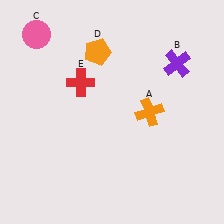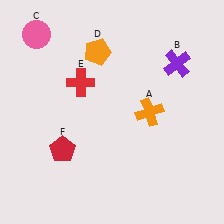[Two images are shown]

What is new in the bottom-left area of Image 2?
A red pentagon (F) was added in the bottom-left area of Image 2.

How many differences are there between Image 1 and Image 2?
There is 1 difference between the two images.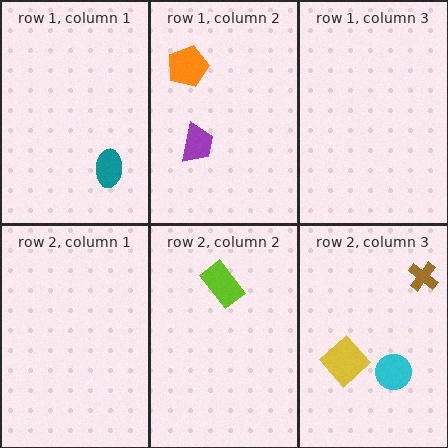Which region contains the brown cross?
The row 2, column 3 region.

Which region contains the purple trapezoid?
The row 1, column 2 region.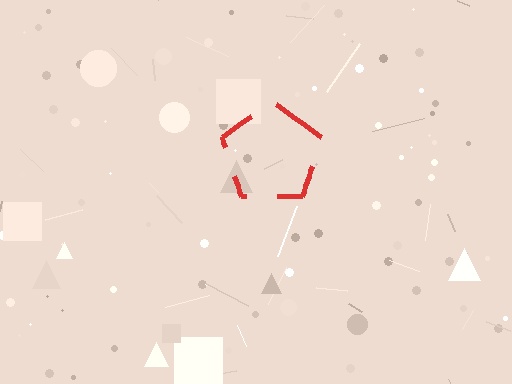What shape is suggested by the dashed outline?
The dashed outline suggests a pentagon.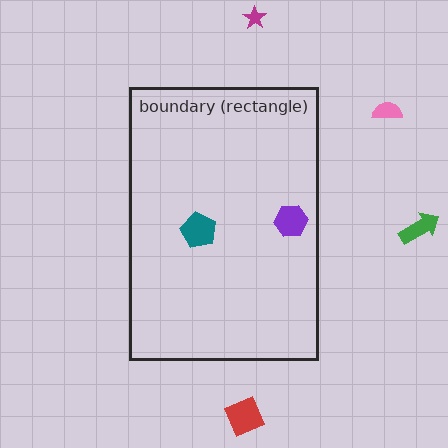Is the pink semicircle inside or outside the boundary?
Outside.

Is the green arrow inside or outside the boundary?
Outside.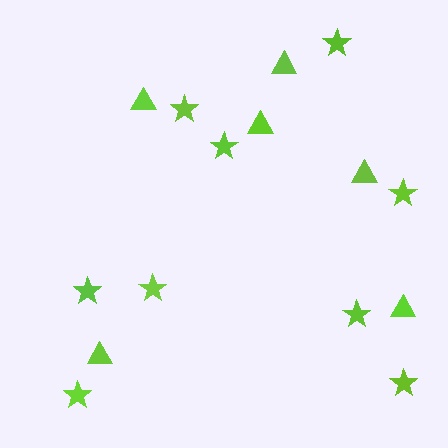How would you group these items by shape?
There are 2 groups: one group of stars (9) and one group of triangles (6).